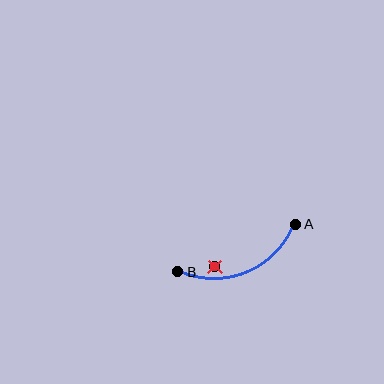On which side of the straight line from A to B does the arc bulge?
The arc bulges below the straight line connecting A and B.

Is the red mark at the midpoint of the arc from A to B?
No — the red mark does not lie on the arc at all. It sits slightly inside the curve.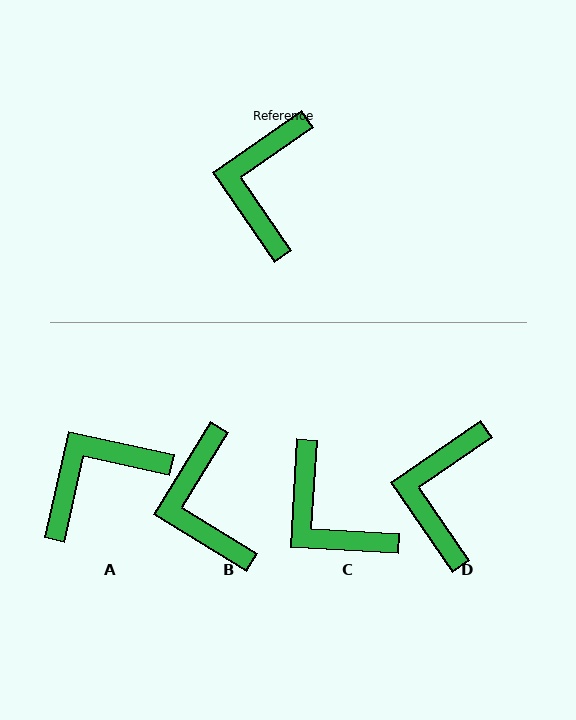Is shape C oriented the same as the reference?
No, it is off by about 52 degrees.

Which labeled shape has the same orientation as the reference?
D.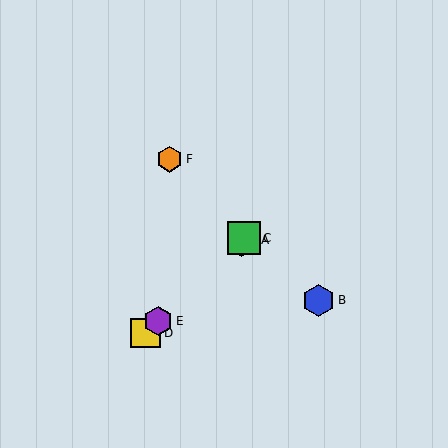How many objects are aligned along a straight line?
4 objects (A, C, D, E) are aligned along a straight line.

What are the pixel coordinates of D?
Object D is at (146, 333).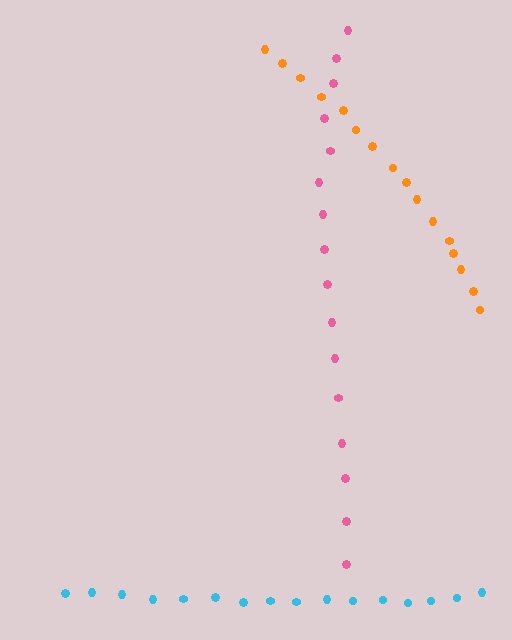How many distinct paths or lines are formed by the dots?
There are 3 distinct paths.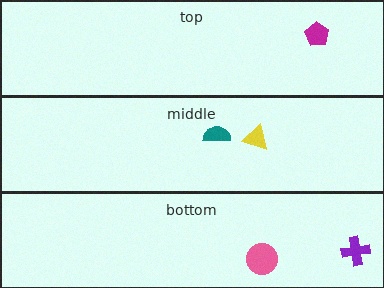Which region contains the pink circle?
The bottom region.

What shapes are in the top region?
The magenta pentagon.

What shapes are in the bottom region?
The pink circle, the purple cross.